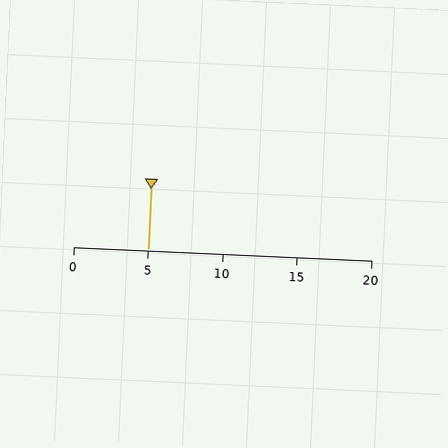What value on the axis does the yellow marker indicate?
The marker indicates approximately 5.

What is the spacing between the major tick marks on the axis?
The major ticks are spaced 5 apart.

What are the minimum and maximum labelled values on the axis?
The axis runs from 0 to 20.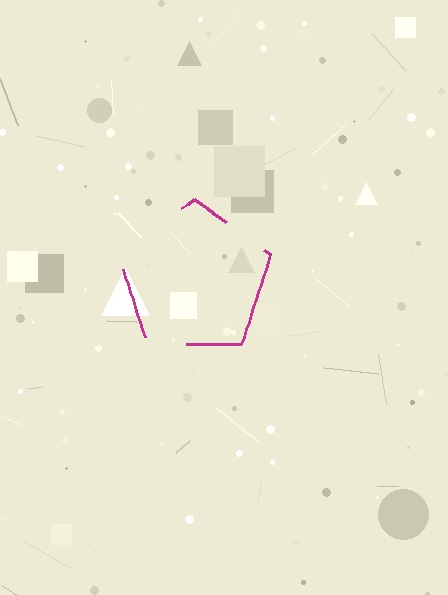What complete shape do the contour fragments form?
The contour fragments form a pentagon.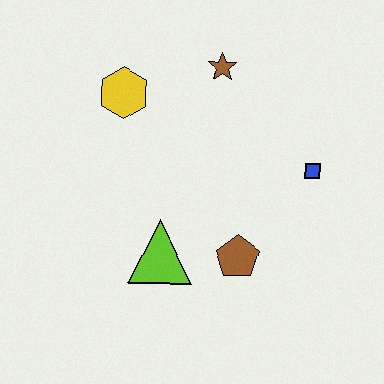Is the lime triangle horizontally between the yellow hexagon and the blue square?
Yes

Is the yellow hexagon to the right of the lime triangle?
No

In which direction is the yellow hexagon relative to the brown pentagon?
The yellow hexagon is above the brown pentagon.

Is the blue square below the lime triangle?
No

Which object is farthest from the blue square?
The yellow hexagon is farthest from the blue square.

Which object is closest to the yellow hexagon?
The brown star is closest to the yellow hexagon.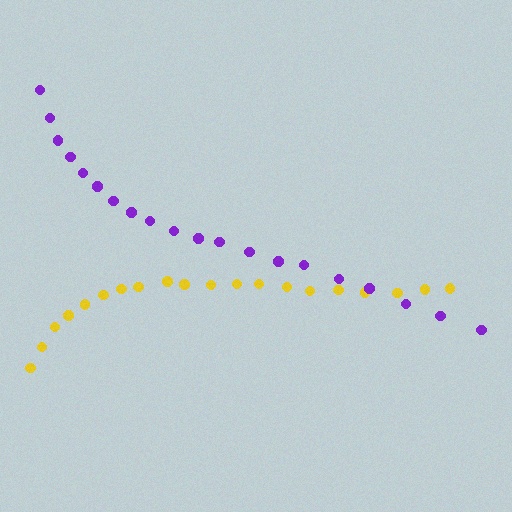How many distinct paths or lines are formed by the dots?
There are 2 distinct paths.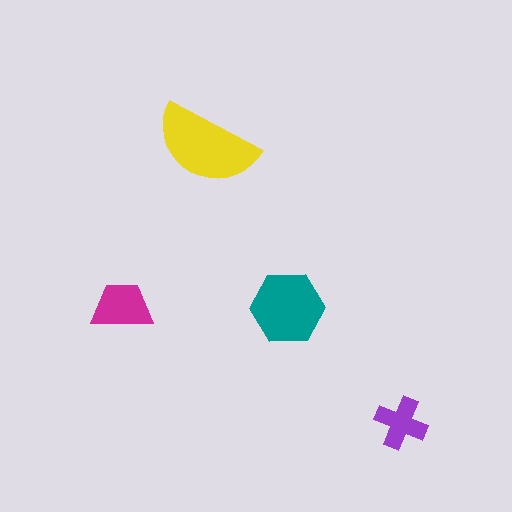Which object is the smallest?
The purple cross.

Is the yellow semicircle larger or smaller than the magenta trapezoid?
Larger.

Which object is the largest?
The yellow semicircle.